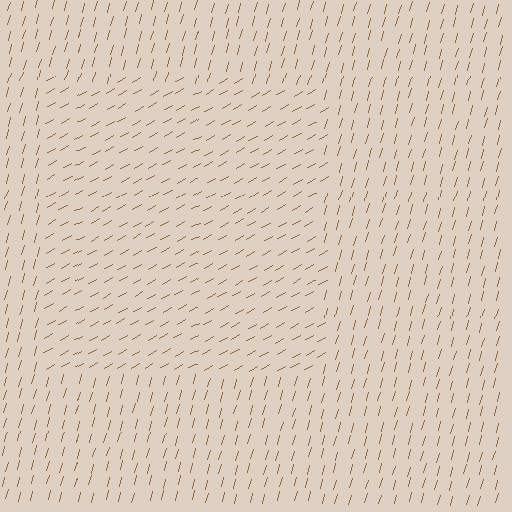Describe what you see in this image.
The image is filled with small brown line segments. A rectangle region in the image has lines oriented differently from the surrounding lines, creating a visible texture boundary.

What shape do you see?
I see a rectangle.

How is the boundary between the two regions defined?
The boundary is defined purely by a change in line orientation (approximately 45 degrees difference). All lines are the same color and thickness.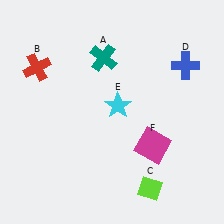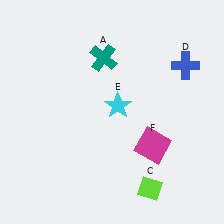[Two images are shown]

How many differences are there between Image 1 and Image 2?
There is 1 difference between the two images.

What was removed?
The red cross (B) was removed in Image 2.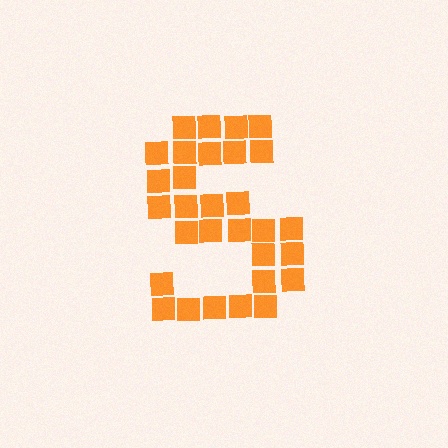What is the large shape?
The large shape is the letter S.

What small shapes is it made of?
It is made of small squares.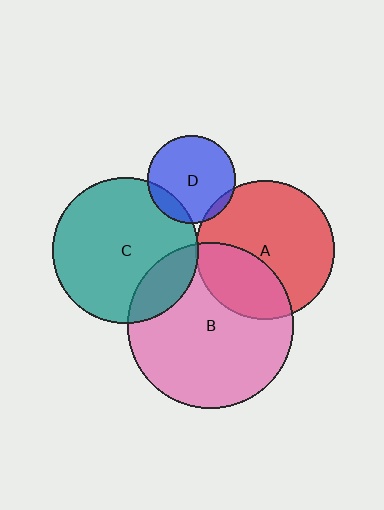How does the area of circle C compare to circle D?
Approximately 2.7 times.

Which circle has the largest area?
Circle B (pink).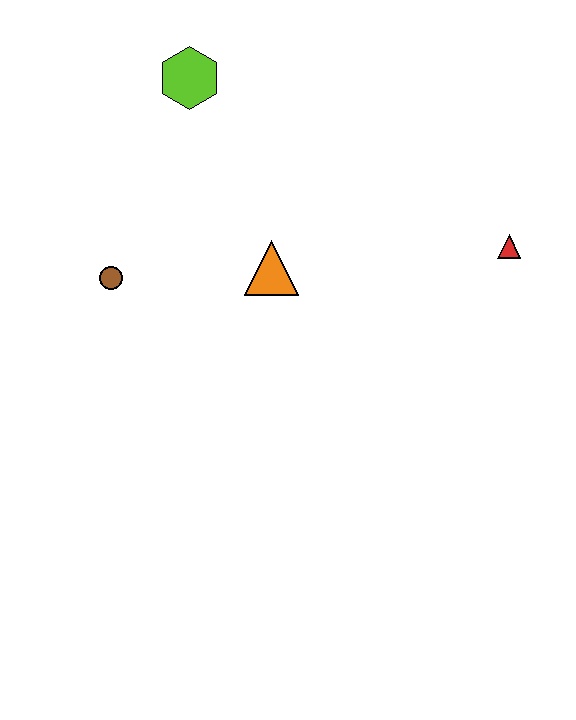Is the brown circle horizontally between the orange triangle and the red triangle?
No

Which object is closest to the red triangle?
The orange triangle is closest to the red triangle.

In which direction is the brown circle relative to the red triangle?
The brown circle is to the left of the red triangle.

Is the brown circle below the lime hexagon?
Yes